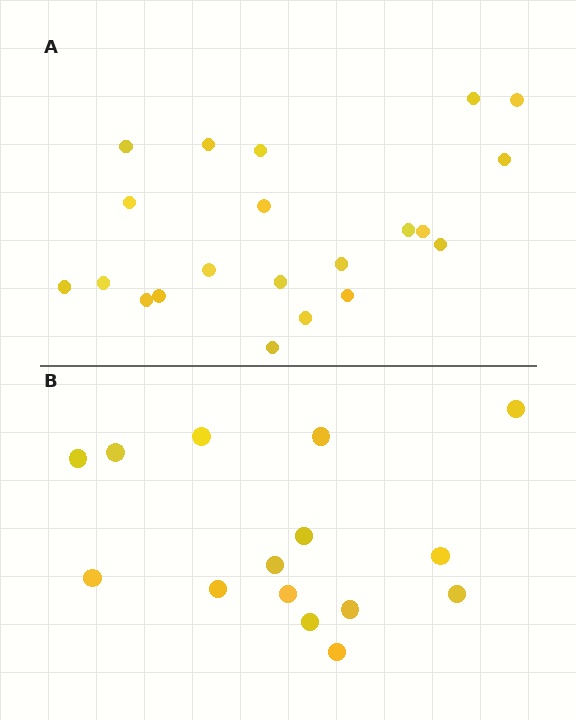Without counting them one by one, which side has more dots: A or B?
Region A (the top region) has more dots.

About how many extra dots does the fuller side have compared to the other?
Region A has about 6 more dots than region B.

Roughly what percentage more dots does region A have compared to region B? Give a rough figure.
About 40% more.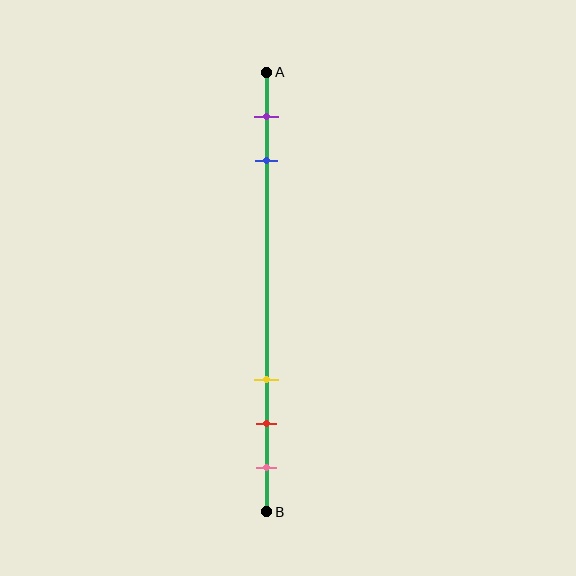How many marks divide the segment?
There are 5 marks dividing the segment.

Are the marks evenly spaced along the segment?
No, the marks are not evenly spaced.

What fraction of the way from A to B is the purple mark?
The purple mark is approximately 10% (0.1) of the way from A to B.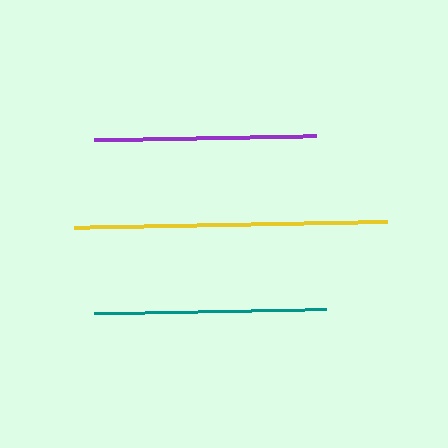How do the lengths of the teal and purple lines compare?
The teal and purple lines are approximately the same length.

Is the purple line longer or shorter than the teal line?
The teal line is longer than the purple line.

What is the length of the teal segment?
The teal segment is approximately 232 pixels long.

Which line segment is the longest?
The yellow line is the longest at approximately 313 pixels.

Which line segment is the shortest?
The purple line is the shortest at approximately 221 pixels.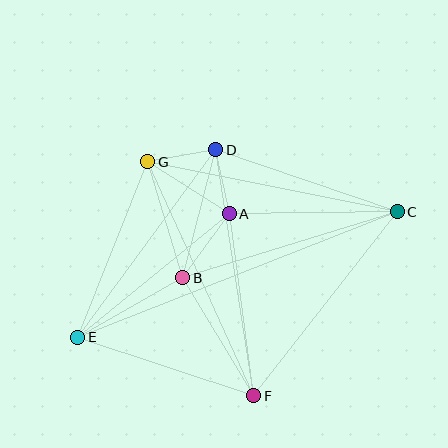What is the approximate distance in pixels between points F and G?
The distance between F and G is approximately 257 pixels.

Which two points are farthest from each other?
Points C and E are farthest from each other.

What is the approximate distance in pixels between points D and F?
The distance between D and F is approximately 249 pixels.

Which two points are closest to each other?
Points A and D are closest to each other.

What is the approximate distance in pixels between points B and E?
The distance between B and E is approximately 121 pixels.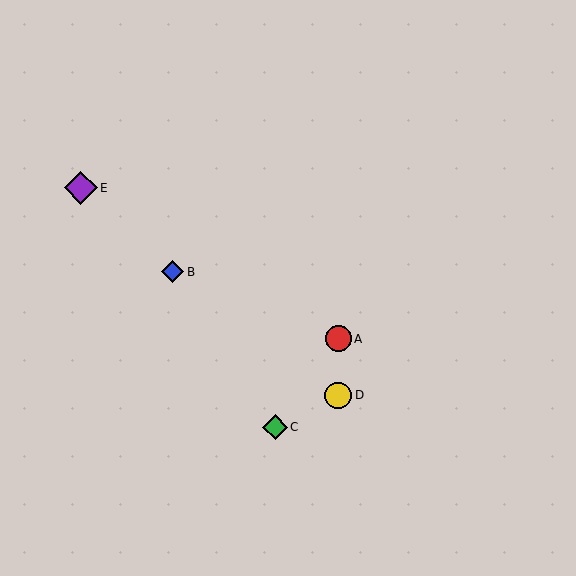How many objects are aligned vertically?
2 objects (A, D) are aligned vertically.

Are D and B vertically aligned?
No, D is at x≈338 and B is at x≈173.